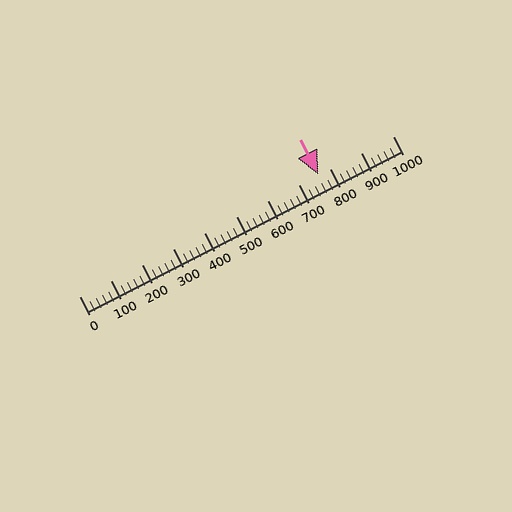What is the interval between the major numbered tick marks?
The major tick marks are spaced 100 units apart.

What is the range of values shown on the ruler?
The ruler shows values from 0 to 1000.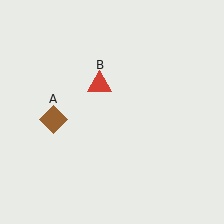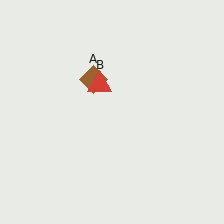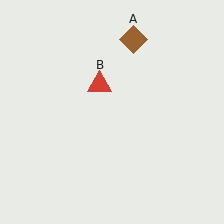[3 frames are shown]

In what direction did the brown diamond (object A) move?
The brown diamond (object A) moved up and to the right.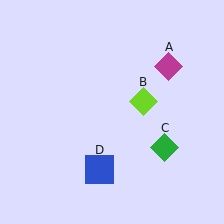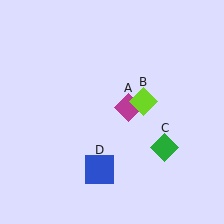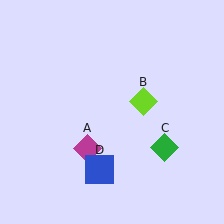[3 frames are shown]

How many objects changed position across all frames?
1 object changed position: magenta diamond (object A).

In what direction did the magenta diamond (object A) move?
The magenta diamond (object A) moved down and to the left.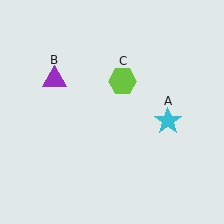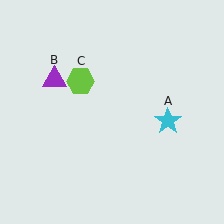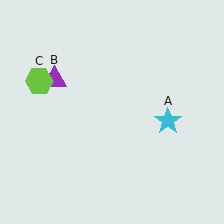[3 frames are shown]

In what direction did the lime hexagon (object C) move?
The lime hexagon (object C) moved left.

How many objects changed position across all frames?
1 object changed position: lime hexagon (object C).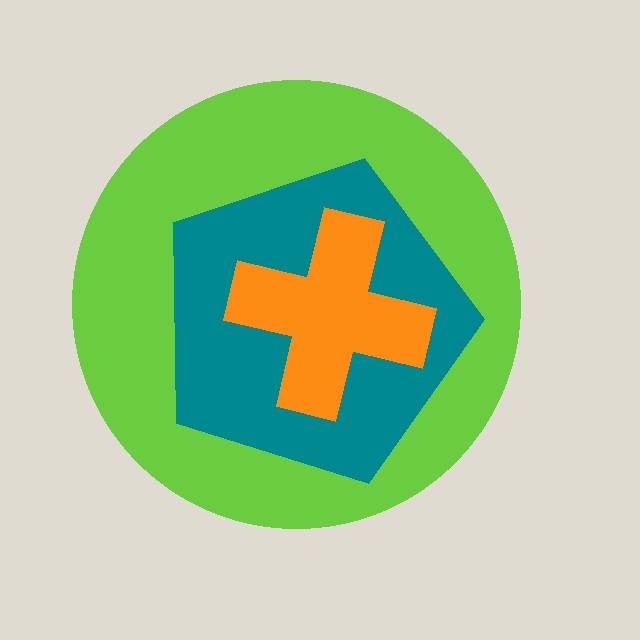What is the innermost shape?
The orange cross.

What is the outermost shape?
The lime circle.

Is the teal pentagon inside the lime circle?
Yes.